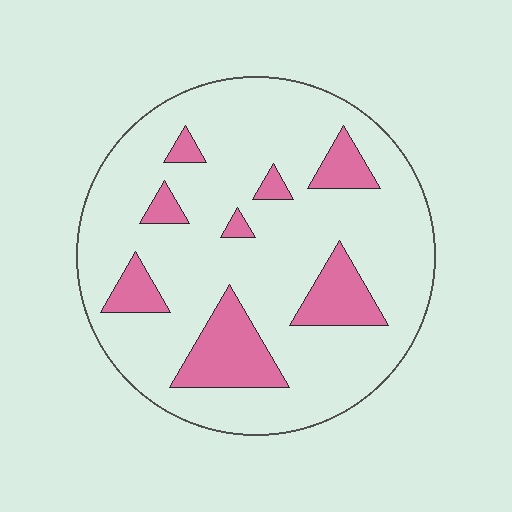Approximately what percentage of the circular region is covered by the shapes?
Approximately 20%.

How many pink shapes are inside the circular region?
8.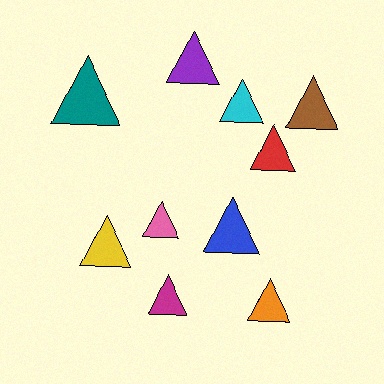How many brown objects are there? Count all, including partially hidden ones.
There is 1 brown object.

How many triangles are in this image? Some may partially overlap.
There are 10 triangles.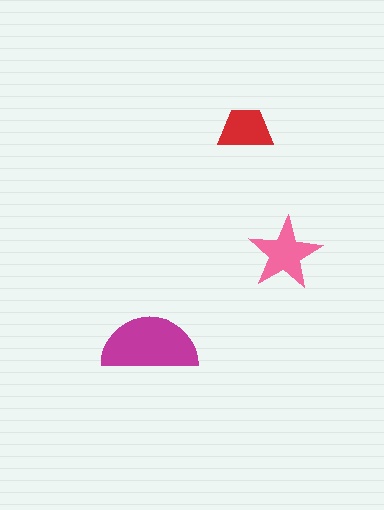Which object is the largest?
The magenta semicircle.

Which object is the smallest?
The red trapezoid.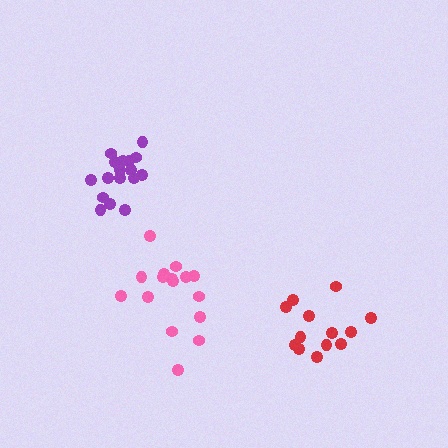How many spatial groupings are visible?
There are 3 spatial groupings.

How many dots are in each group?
Group 1: 16 dots, Group 2: 17 dots, Group 3: 13 dots (46 total).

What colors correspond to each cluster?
The clusters are colored: pink, purple, red.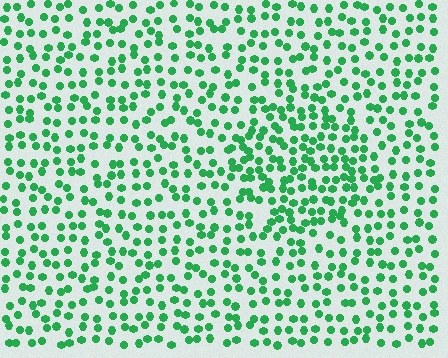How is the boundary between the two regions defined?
The boundary is defined by a change in element density (approximately 1.6x ratio). All elements are the same color, size, and shape.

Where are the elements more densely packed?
The elements are more densely packed inside the diamond boundary.